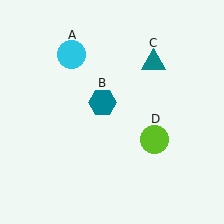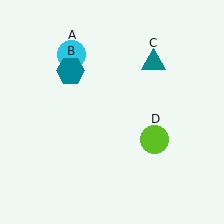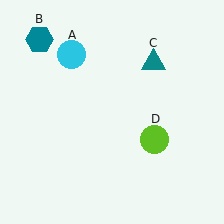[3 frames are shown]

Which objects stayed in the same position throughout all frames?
Cyan circle (object A) and teal triangle (object C) and lime circle (object D) remained stationary.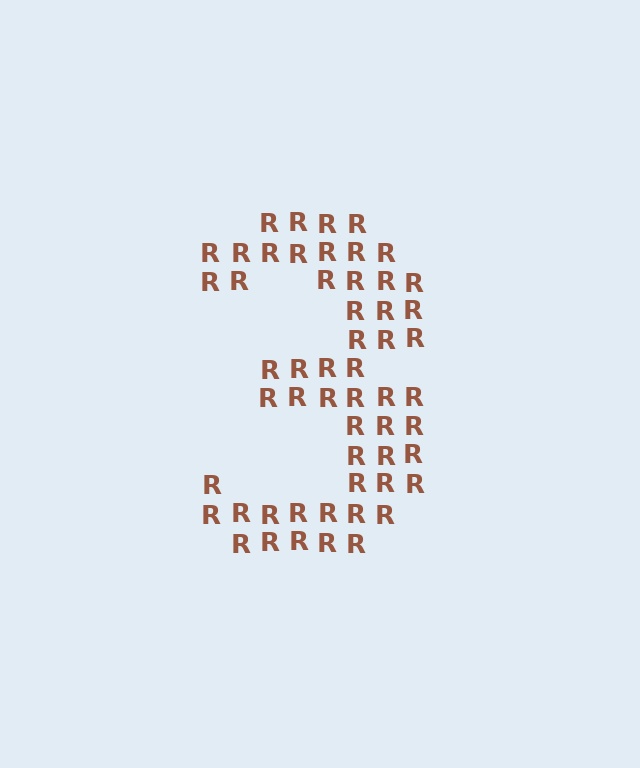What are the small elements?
The small elements are letter R's.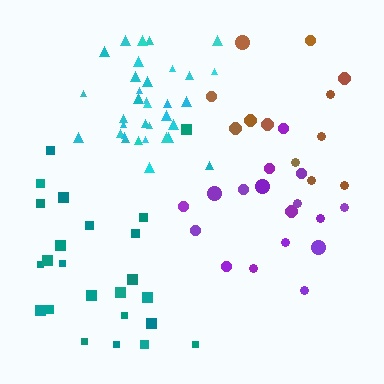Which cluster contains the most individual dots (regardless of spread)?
Cyan (34).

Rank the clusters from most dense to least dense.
cyan, purple, teal, brown.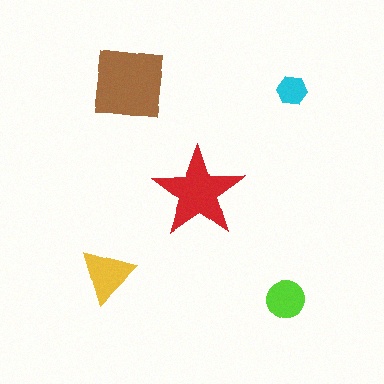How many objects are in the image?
There are 5 objects in the image.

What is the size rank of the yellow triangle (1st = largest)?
3rd.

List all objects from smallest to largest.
The cyan hexagon, the lime circle, the yellow triangle, the red star, the brown square.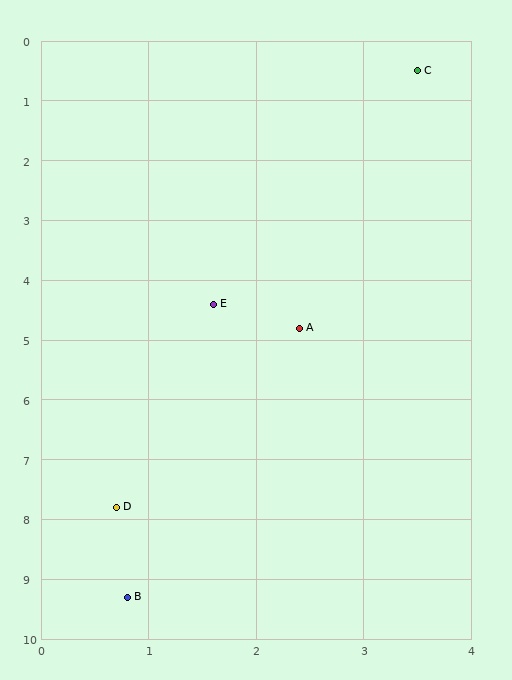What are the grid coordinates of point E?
Point E is at approximately (1.6, 4.4).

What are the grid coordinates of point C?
Point C is at approximately (3.5, 0.5).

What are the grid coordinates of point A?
Point A is at approximately (2.4, 4.8).